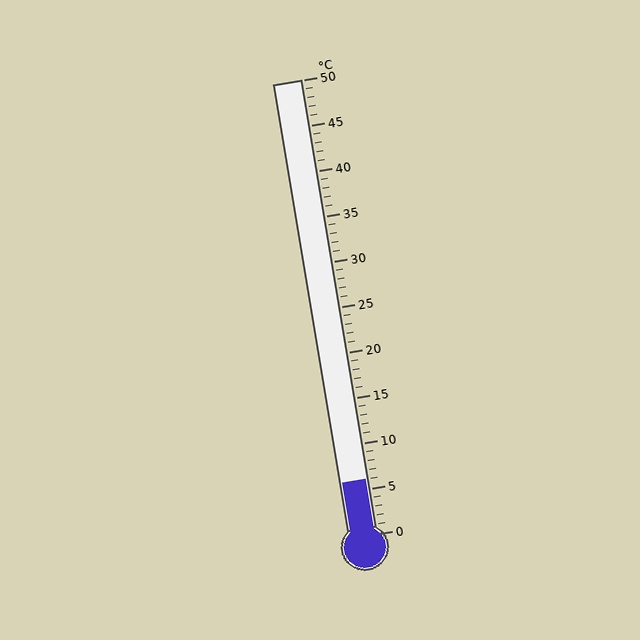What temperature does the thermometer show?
The thermometer shows approximately 6°C.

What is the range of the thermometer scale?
The thermometer scale ranges from 0°C to 50°C.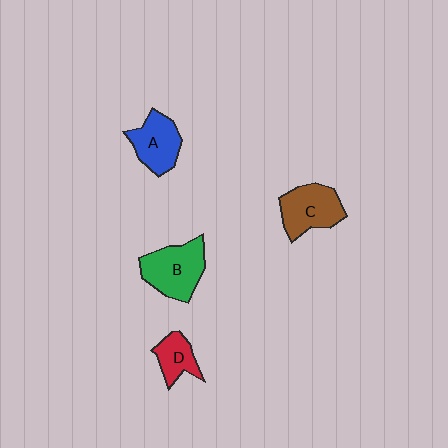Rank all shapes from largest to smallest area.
From largest to smallest: B (green), C (brown), A (blue), D (red).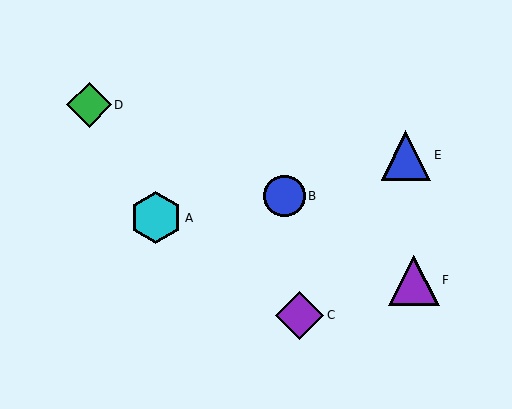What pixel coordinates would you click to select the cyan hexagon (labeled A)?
Click at (156, 218) to select the cyan hexagon A.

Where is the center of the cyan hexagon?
The center of the cyan hexagon is at (156, 218).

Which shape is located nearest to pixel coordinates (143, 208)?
The cyan hexagon (labeled A) at (156, 218) is nearest to that location.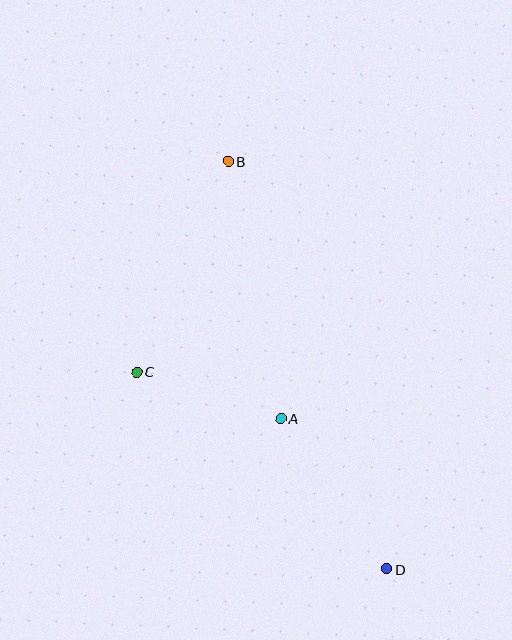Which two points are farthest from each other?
Points B and D are farthest from each other.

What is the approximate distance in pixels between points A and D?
The distance between A and D is approximately 184 pixels.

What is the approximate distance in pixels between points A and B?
The distance between A and B is approximately 262 pixels.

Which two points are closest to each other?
Points A and C are closest to each other.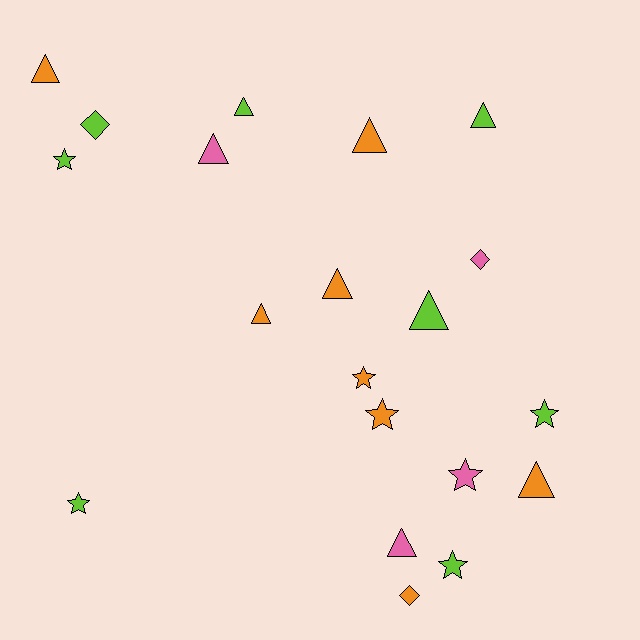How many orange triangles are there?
There are 5 orange triangles.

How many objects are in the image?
There are 20 objects.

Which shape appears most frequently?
Triangle, with 10 objects.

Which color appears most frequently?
Lime, with 8 objects.